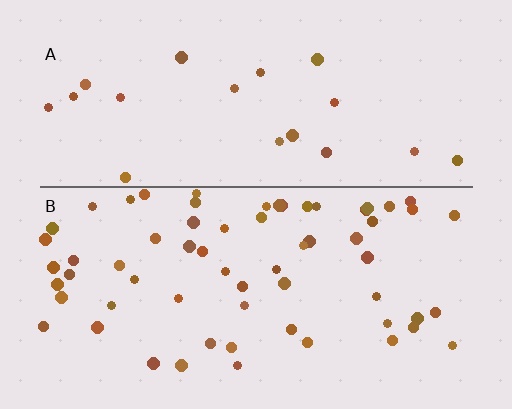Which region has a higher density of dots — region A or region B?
B (the bottom).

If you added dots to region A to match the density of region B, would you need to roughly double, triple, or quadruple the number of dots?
Approximately triple.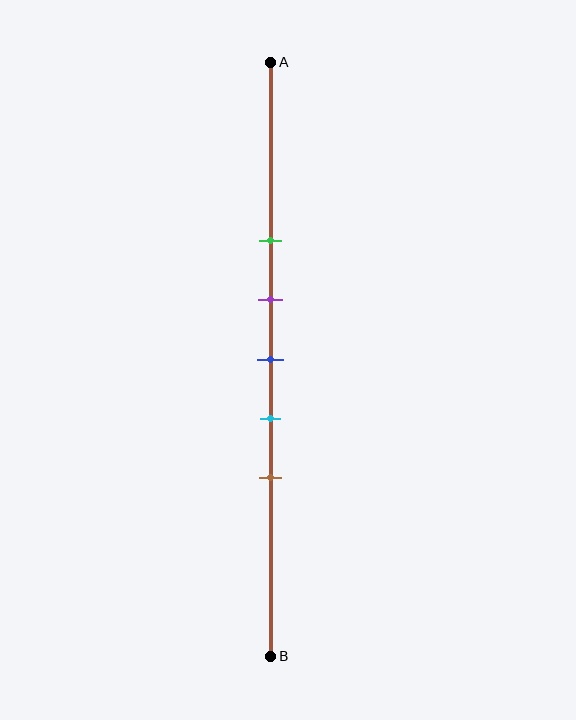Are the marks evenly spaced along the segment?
Yes, the marks are approximately evenly spaced.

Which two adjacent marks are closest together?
The purple and blue marks are the closest adjacent pair.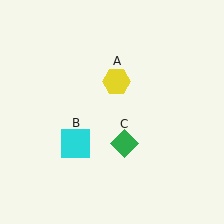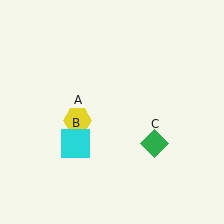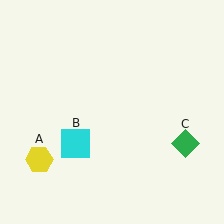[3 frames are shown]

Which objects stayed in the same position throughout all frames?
Cyan square (object B) remained stationary.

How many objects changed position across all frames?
2 objects changed position: yellow hexagon (object A), green diamond (object C).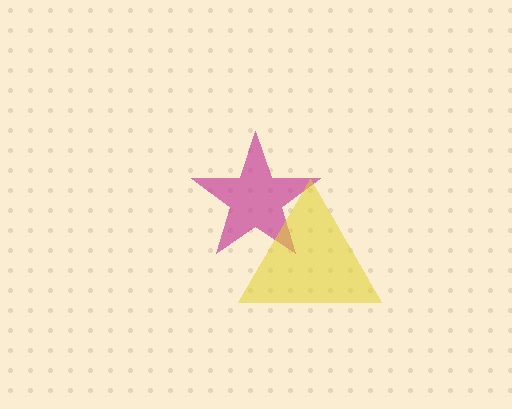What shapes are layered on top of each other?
The layered shapes are: a magenta star, a yellow triangle.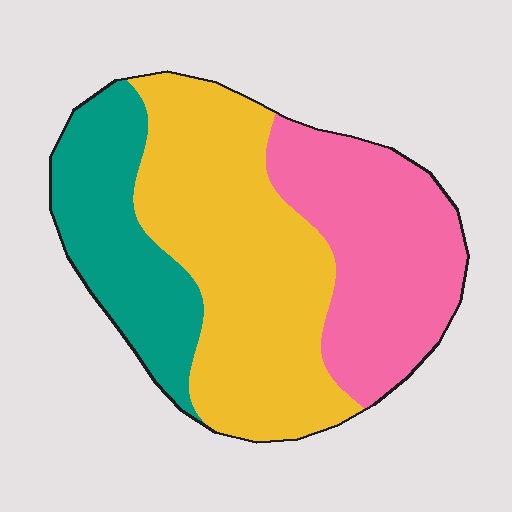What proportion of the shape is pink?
Pink takes up about one third (1/3) of the shape.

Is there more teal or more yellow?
Yellow.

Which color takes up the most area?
Yellow, at roughly 45%.